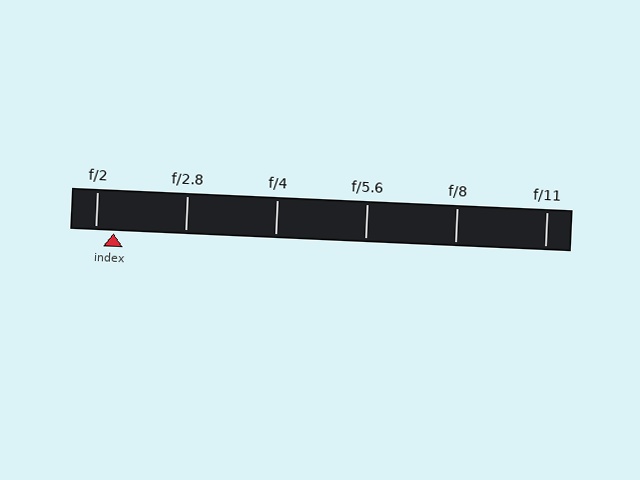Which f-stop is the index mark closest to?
The index mark is closest to f/2.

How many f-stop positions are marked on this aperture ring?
There are 6 f-stop positions marked.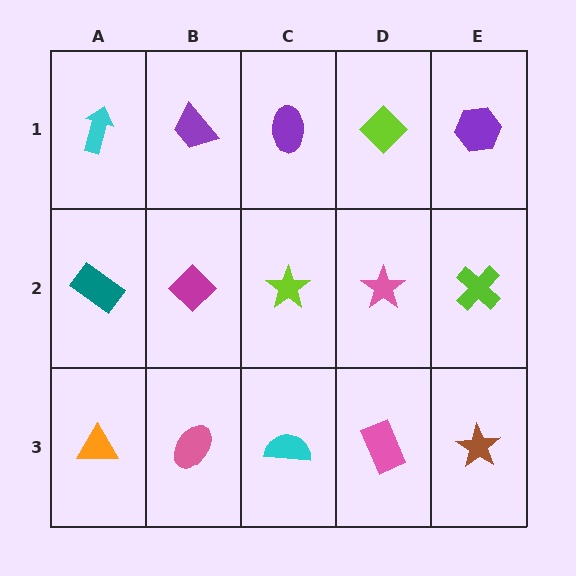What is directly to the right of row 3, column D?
A brown star.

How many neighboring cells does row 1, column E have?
2.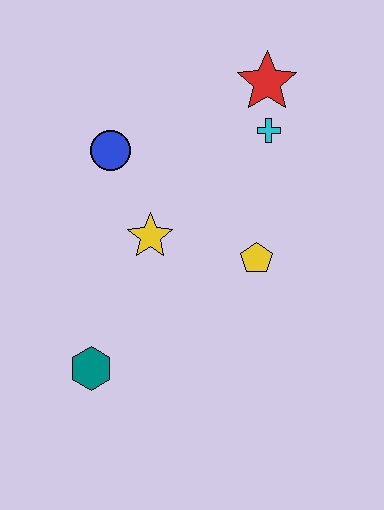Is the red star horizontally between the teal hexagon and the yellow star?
No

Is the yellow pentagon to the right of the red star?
No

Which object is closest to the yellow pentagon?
The yellow star is closest to the yellow pentagon.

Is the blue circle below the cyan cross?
Yes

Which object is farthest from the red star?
The teal hexagon is farthest from the red star.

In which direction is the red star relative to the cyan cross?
The red star is above the cyan cross.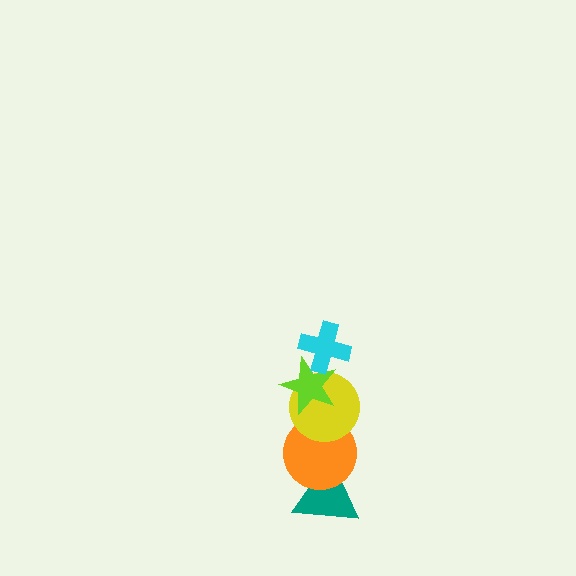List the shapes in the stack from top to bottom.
From top to bottom: the cyan cross, the lime star, the yellow circle, the orange circle, the teal triangle.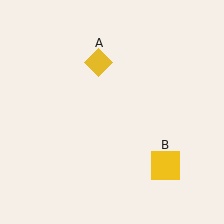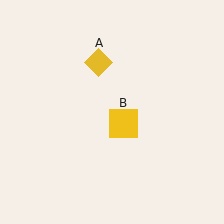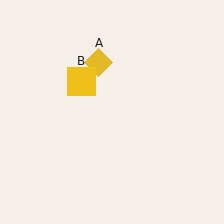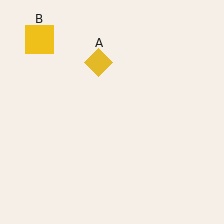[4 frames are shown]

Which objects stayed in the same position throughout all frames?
Yellow diamond (object A) remained stationary.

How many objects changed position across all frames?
1 object changed position: yellow square (object B).